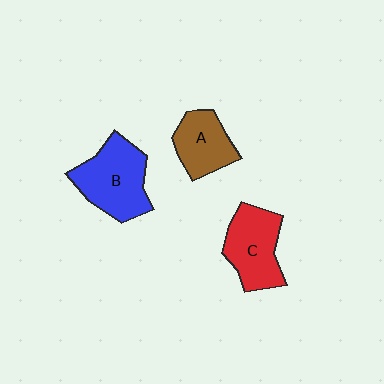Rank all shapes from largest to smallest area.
From largest to smallest: B (blue), C (red), A (brown).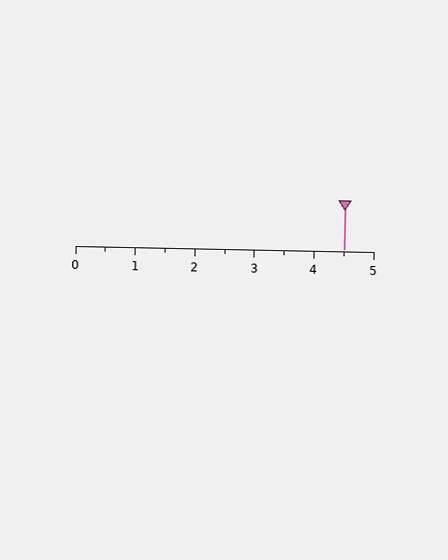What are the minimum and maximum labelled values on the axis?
The axis runs from 0 to 5.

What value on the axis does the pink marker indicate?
The marker indicates approximately 4.5.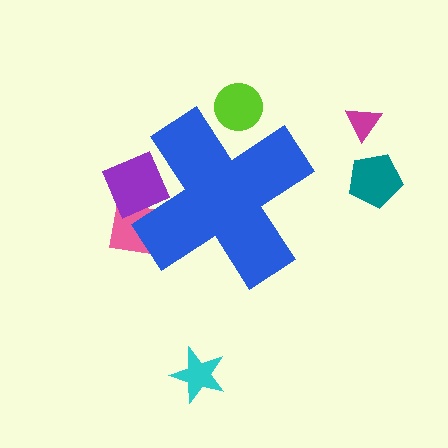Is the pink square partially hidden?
Yes, the pink square is partially hidden behind the blue cross.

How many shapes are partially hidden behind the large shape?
3 shapes are partially hidden.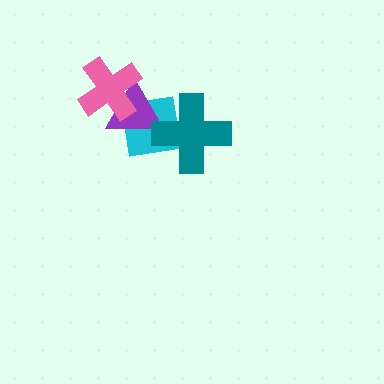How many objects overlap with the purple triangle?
3 objects overlap with the purple triangle.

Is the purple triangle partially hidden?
Yes, it is partially covered by another shape.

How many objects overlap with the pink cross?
2 objects overlap with the pink cross.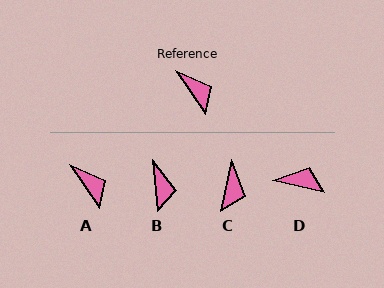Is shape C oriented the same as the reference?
No, it is off by about 46 degrees.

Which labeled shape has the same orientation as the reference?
A.